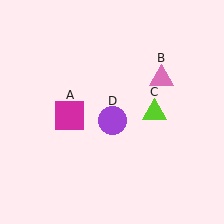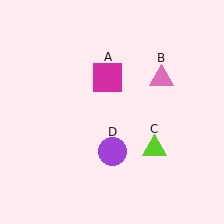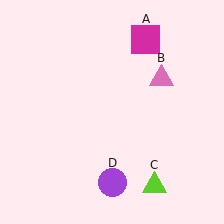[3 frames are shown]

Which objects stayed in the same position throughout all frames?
Pink triangle (object B) remained stationary.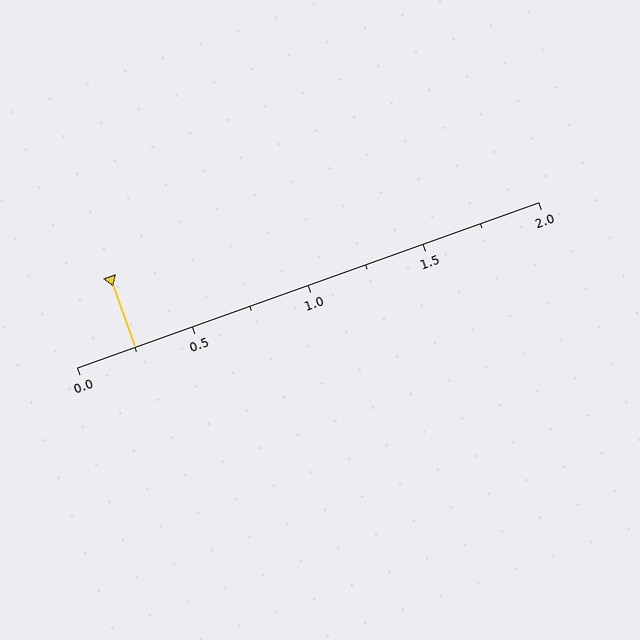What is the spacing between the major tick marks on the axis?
The major ticks are spaced 0.5 apart.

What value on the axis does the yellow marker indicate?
The marker indicates approximately 0.25.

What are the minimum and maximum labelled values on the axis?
The axis runs from 0.0 to 2.0.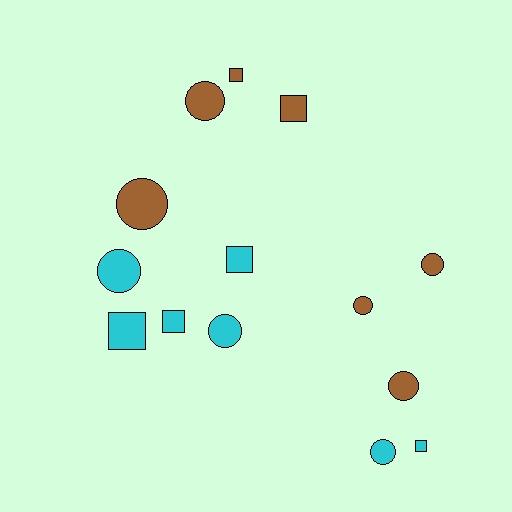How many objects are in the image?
There are 14 objects.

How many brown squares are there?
There are 2 brown squares.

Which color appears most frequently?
Cyan, with 7 objects.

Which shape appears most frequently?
Circle, with 8 objects.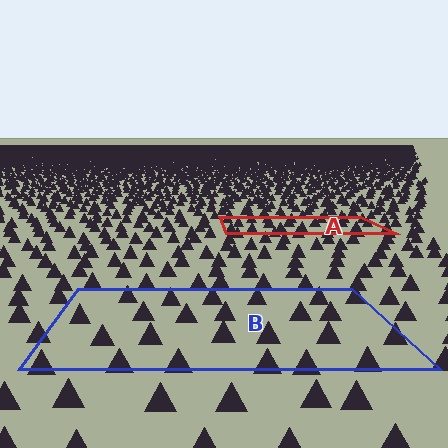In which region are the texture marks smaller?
The texture marks are smaller in region A, because it is farther away.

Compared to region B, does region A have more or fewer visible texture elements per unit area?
Region A has more texture elements per unit area — they are packed more densely because it is farther away.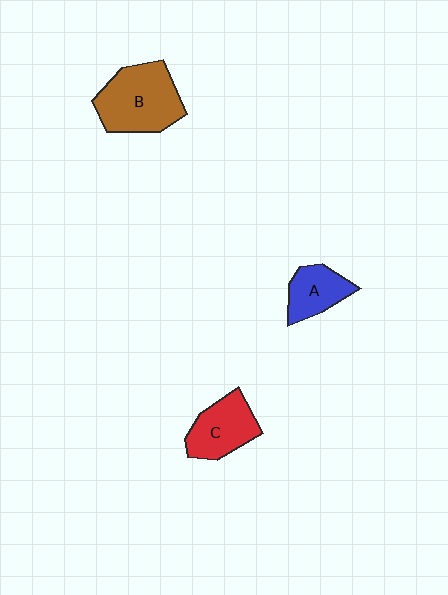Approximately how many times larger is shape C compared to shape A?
Approximately 1.3 times.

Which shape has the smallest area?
Shape A (blue).